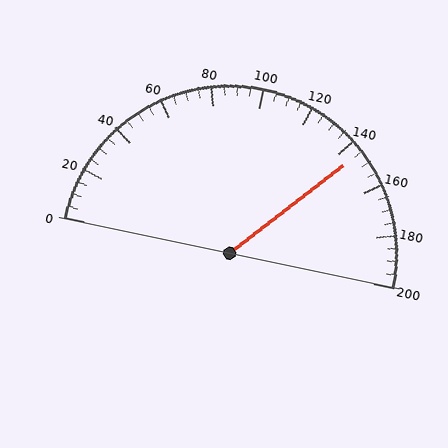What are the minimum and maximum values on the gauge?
The gauge ranges from 0 to 200.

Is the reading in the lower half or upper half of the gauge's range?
The reading is in the upper half of the range (0 to 200).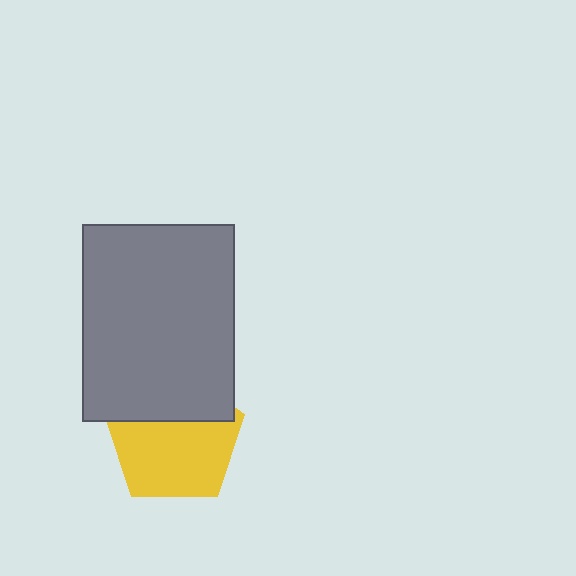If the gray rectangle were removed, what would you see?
You would see the complete yellow pentagon.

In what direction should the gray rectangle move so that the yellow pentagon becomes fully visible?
The gray rectangle should move up. That is the shortest direction to clear the overlap and leave the yellow pentagon fully visible.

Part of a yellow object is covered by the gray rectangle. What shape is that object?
It is a pentagon.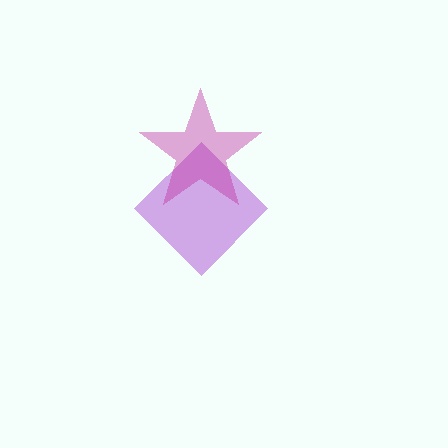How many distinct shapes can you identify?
There are 2 distinct shapes: a purple diamond, a magenta star.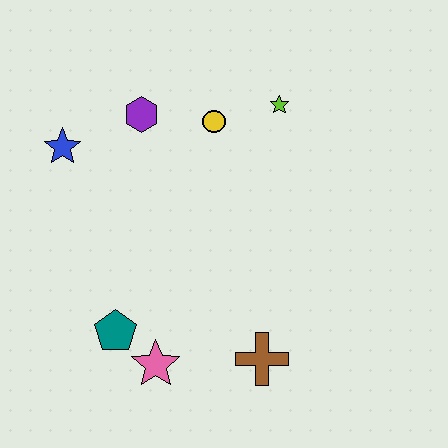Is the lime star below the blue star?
No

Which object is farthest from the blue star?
The brown cross is farthest from the blue star.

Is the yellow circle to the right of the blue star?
Yes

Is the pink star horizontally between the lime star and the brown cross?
No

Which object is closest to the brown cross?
The pink star is closest to the brown cross.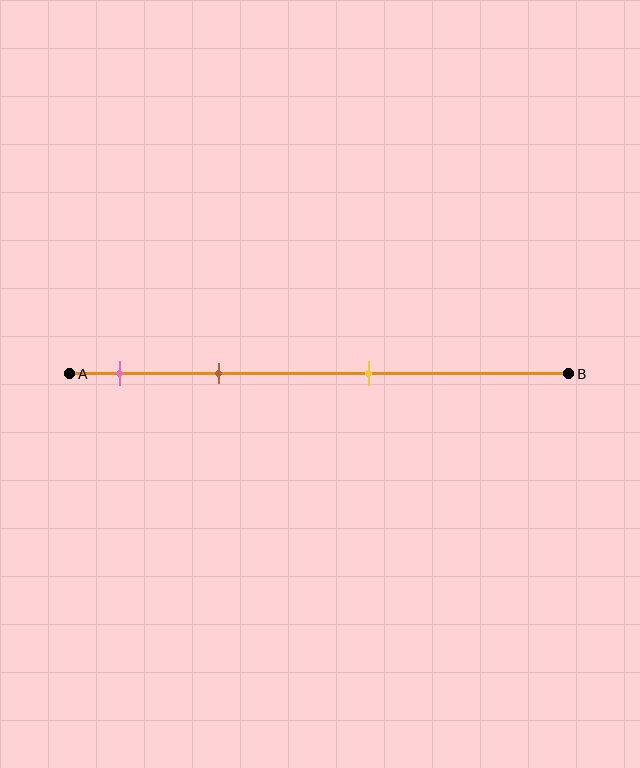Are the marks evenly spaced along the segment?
No, the marks are not evenly spaced.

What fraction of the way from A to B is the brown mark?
The brown mark is approximately 30% (0.3) of the way from A to B.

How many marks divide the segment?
There are 3 marks dividing the segment.